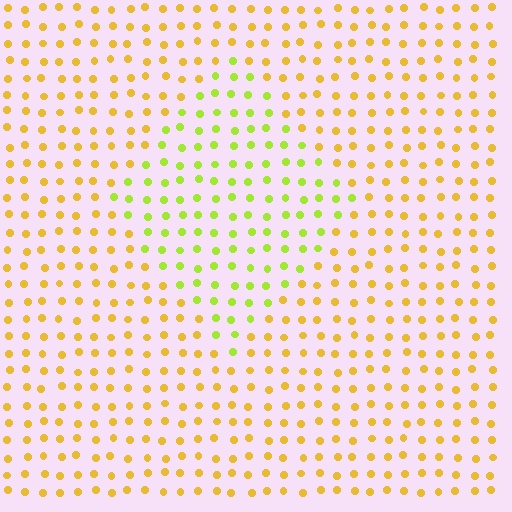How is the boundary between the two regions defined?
The boundary is defined purely by a slight shift in hue (about 39 degrees). Spacing, size, and orientation are identical on both sides.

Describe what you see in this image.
The image is filled with small yellow elements in a uniform arrangement. A diamond-shaped region is visible where the elements are tinted to a slightly different hue, forming a subtle color boundary.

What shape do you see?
I see a diamond.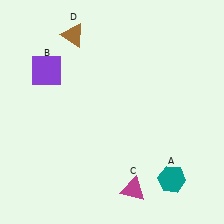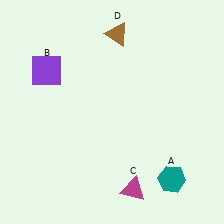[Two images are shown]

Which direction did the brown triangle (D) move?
The brown triangle (D) moved right.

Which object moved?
The brown triangle (D) moved right.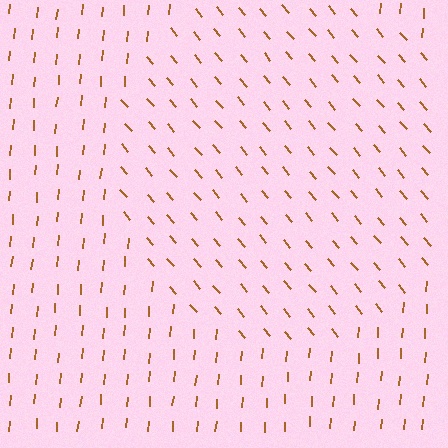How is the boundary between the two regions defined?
The boundary is defined purely by a change in line orientation (approximately 45 degrees difference). All lines are the same color and thickness.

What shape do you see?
I see a circle.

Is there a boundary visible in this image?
Yes, there is a texture boundary formed by a change in line orientation.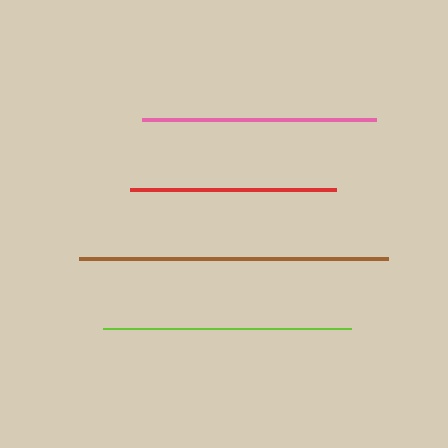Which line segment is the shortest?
The red line is the shortest at approximately 207 pixels.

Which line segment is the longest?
The brown line is the longest at approximately 309 pixels.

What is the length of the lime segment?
The lime segment is approximately 248 pixels long.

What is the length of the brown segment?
The brown segment is approximately 309 pixels long.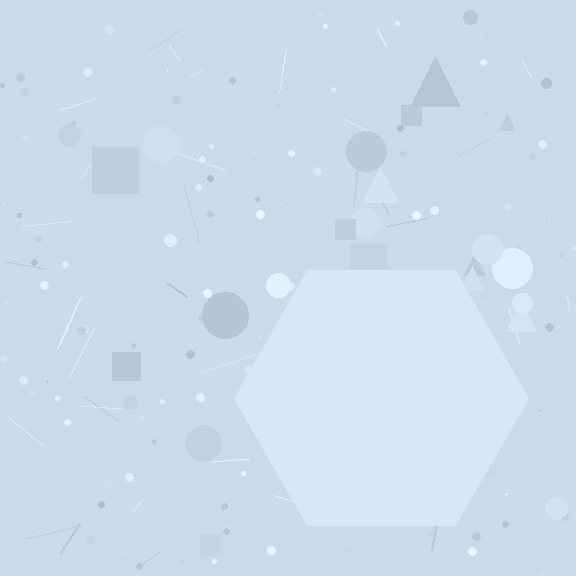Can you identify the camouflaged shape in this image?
The camouflaged shape is a hexagon.